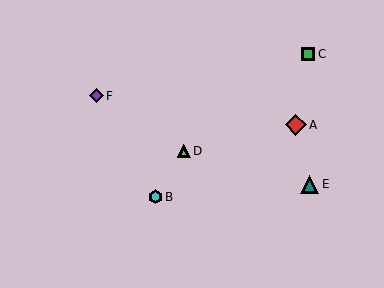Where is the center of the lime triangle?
The center of the lime triangle is at (184, 151).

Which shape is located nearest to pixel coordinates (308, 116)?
The red diamond (labeled A) at (296, 125) is nearest to that location.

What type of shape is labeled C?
Shape C is a green square.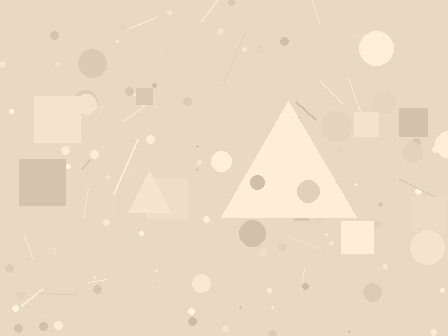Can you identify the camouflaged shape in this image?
The camouflaged shape is a triangle.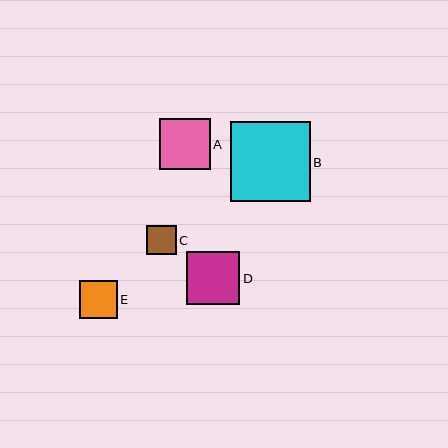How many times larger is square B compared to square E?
Square B is approximately 2.1 times the size of square E.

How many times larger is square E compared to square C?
Square E is approximately 1.3 times the size of square C.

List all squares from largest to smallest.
From largest to smallest: B, D, A, E, C.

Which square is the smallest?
Square C is the smallest with a size of approximately 30 pixels.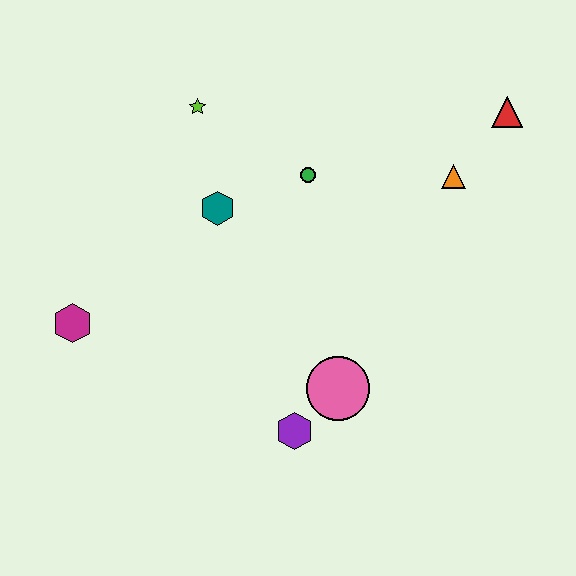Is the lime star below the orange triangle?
No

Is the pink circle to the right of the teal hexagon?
Yes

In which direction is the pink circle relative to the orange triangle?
The pink circle is below the orange triangle.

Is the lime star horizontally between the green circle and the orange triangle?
No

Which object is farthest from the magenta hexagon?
The red triangle is farthest from the magenta hexagon.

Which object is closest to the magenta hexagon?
The teal hexagon is closest to the magenta hexagon.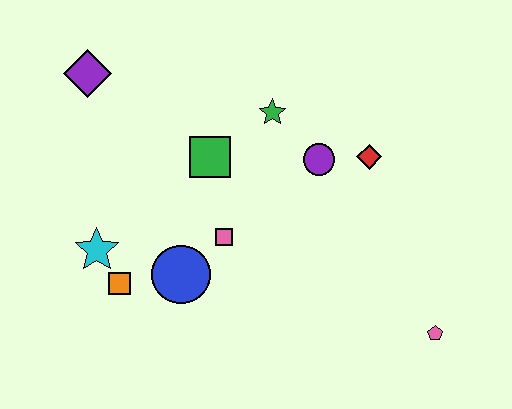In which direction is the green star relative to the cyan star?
The green star is to the right of the cyan star.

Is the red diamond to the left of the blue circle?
No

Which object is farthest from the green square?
The pink pentagon is farthest from the green square.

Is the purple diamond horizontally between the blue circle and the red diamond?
No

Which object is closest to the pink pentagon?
The red diamond is closest to the pink pentagon.